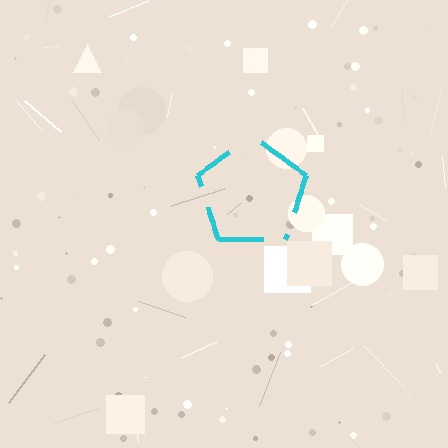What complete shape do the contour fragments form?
The contour fragments form a pentagon.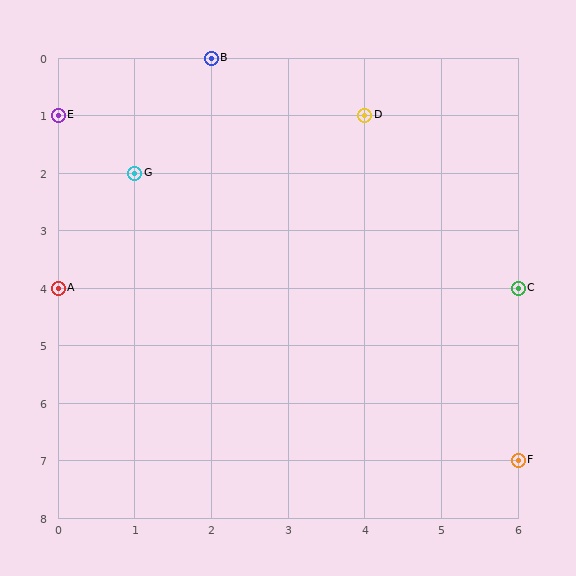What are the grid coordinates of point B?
Point B is at grid coordinates (2, 0).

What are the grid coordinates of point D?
Point D is at grid coordinates (4, 1).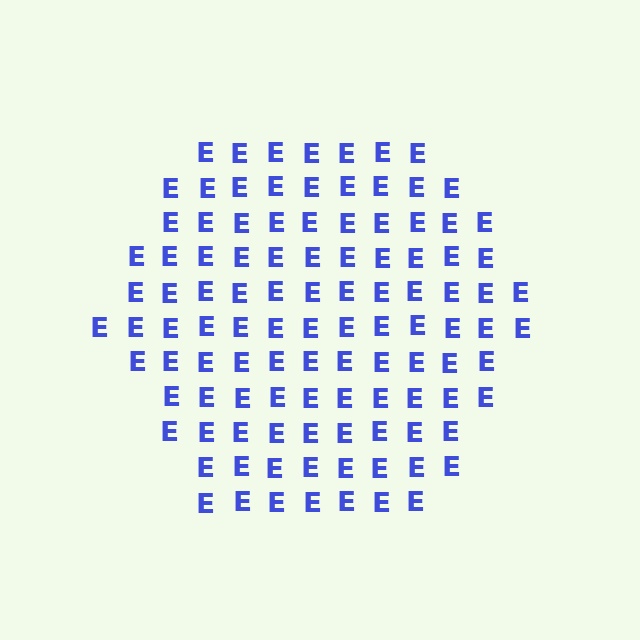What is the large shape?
The large shape is a hexagon.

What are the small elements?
The small elements are letter E's.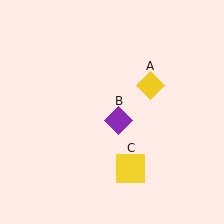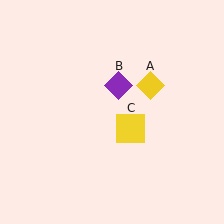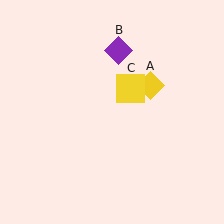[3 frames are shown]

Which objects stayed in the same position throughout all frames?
Yellow diamond (object A) remained stationary.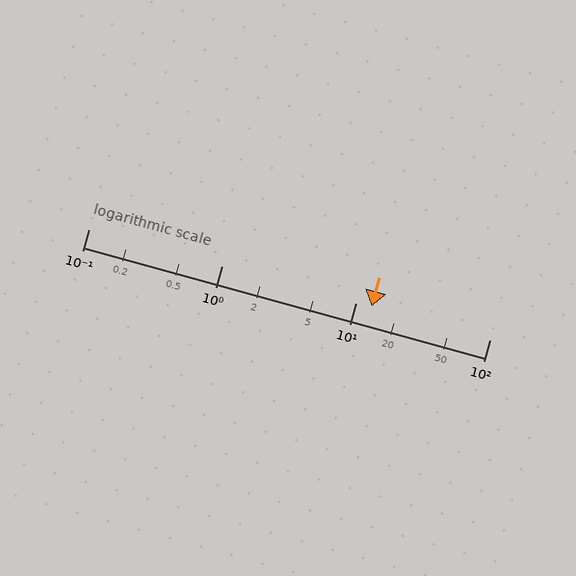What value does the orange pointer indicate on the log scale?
The pointer indicates approximately 13.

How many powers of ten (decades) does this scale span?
The scale spans 3 decades, from 0.1 to 100.